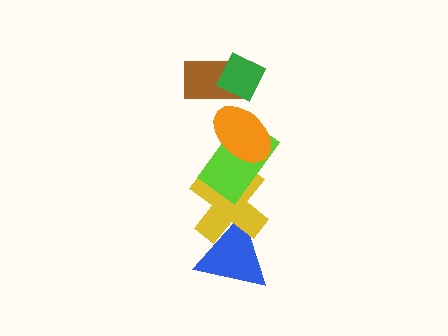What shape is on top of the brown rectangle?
The green diamond is on top of the brown rectangle.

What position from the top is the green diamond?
The green diamond is 1st from the top.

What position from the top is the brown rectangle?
The brown rectangle is 2nd from the top.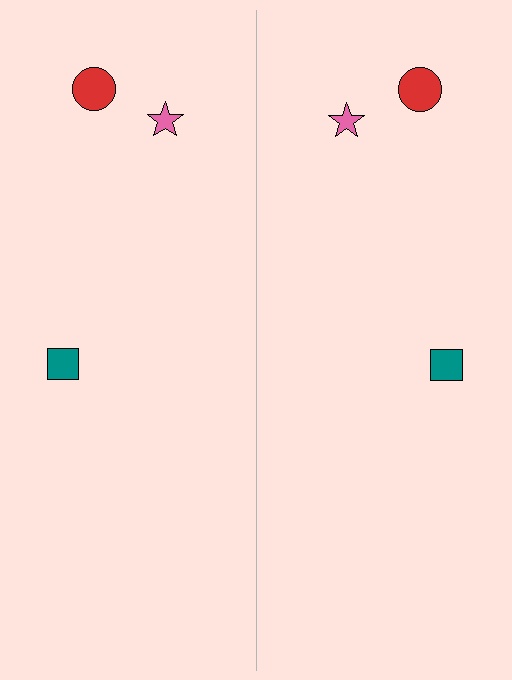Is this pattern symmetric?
Yes, this pattern has bilateral (reflection) symmetry.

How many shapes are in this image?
There are 6 shapes in this image.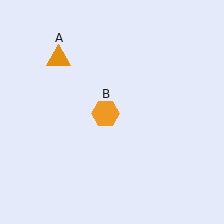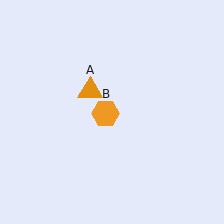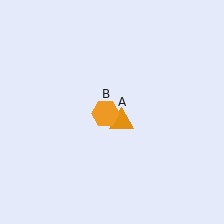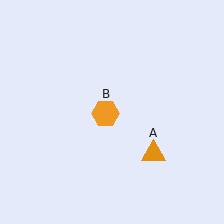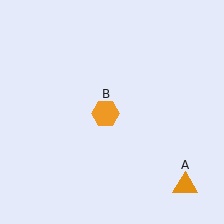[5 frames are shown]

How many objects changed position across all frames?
1 object changed position: orange triangle (object A).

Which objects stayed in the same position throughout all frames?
Orange hexagon (object B) remained stationary.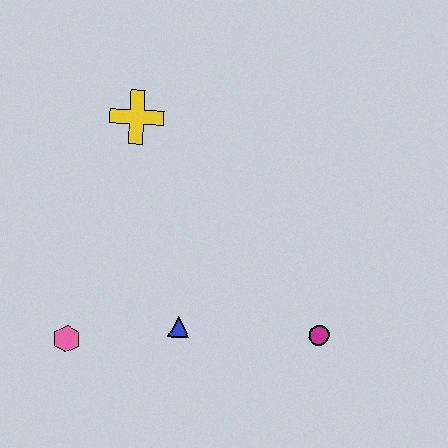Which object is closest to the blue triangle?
The pink hexagon is closest to the blue triangle.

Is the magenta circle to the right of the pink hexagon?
Yes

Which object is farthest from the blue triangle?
The yellow cross is farthest from the blue triangle.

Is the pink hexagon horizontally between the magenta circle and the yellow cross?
No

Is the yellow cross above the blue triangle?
Yes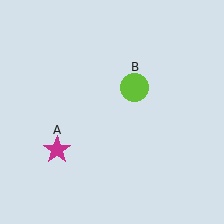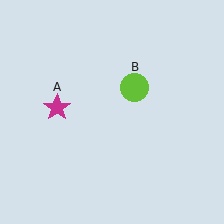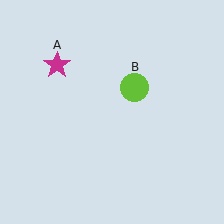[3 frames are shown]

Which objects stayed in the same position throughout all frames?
Lime circle (object B) remained stationary.